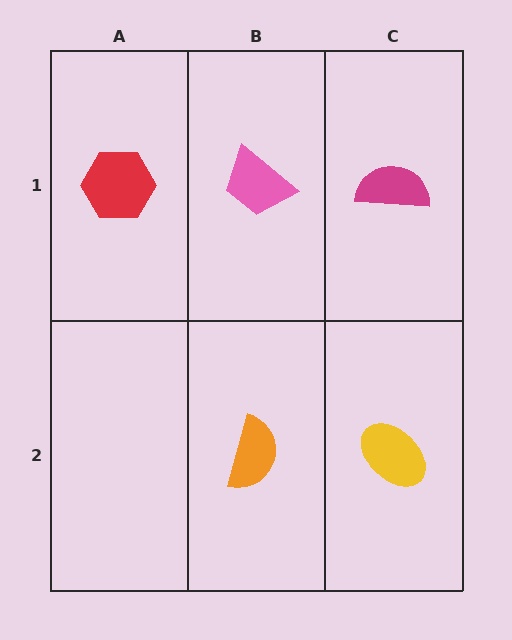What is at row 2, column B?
An orange semicircle.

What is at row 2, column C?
A yellow ellipse.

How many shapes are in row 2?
2 shapes.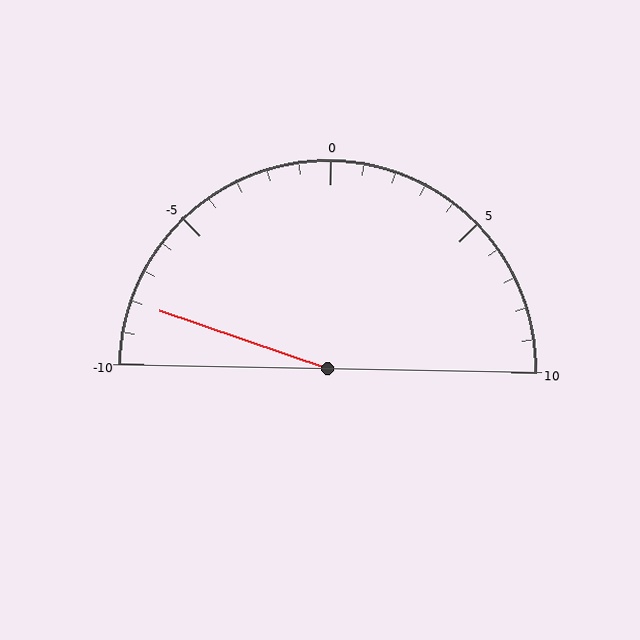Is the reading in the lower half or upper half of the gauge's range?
The reading is in the lower half of the range (-10 to 10).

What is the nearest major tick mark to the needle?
The nearest major tick mark is -10.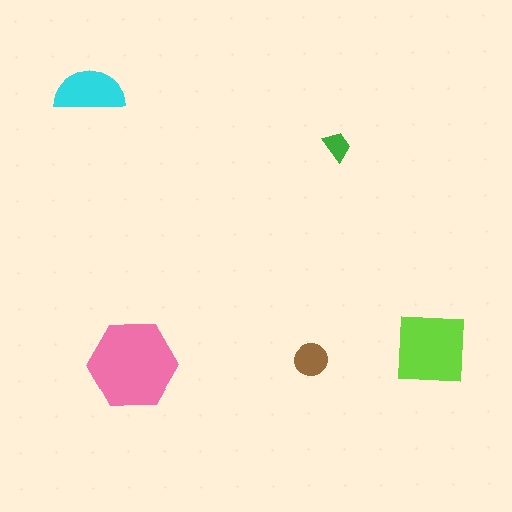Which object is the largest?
The pink hexagon.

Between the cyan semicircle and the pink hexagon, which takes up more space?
The pink hexagon.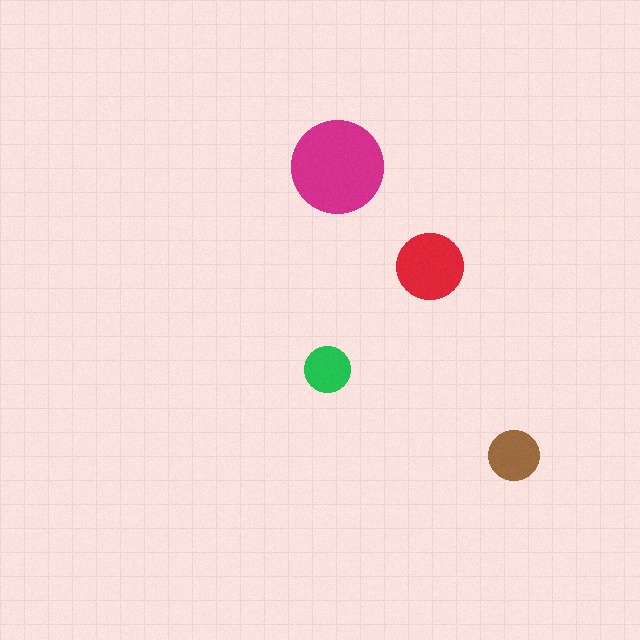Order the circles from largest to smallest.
the magenta one, the red one, the brown one, the green one.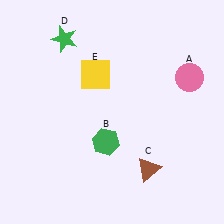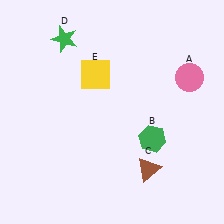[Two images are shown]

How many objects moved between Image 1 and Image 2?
1 object moved between the two images.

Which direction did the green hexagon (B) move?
The green hexagon (B) moved right.